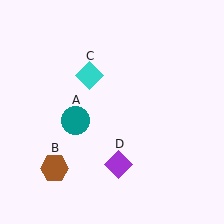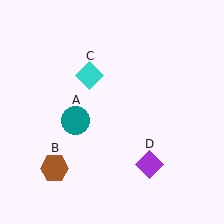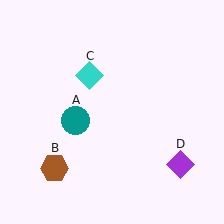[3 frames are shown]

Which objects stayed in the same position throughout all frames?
Teal circle (object A) and brown hexagon (object B) and cyan diamond (object C) remained stationary.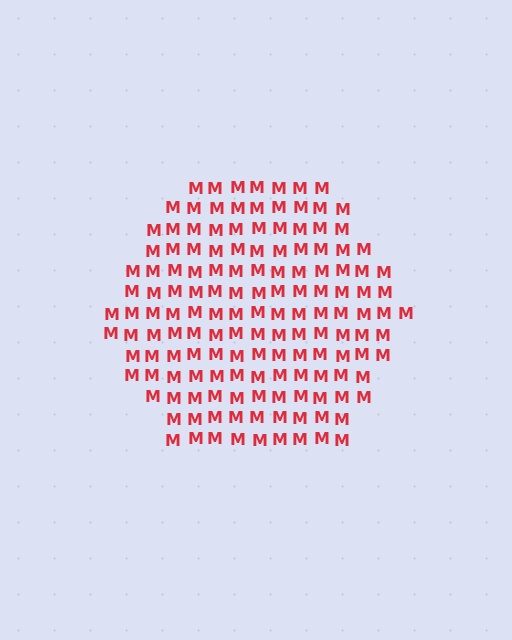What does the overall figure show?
The overall figure shows a hexagon.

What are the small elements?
The small elements are letter M's.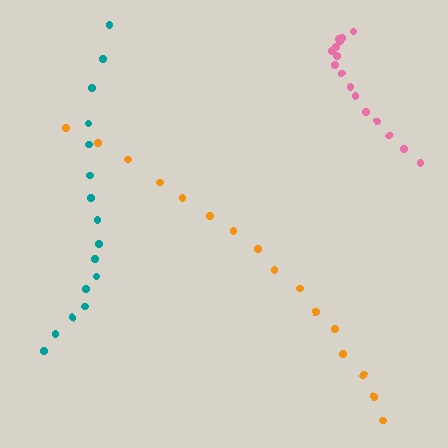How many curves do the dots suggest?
There are 3 distinct paths.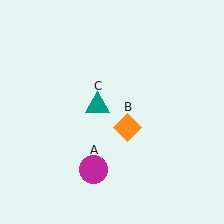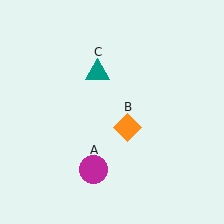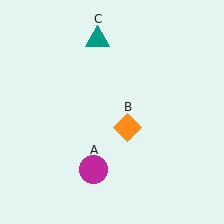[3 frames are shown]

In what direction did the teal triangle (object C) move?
The teal triangle (object C) moved up.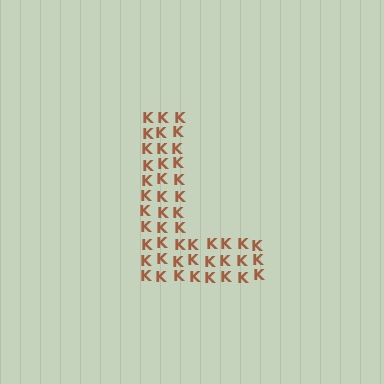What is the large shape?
The large shape is the letter L.